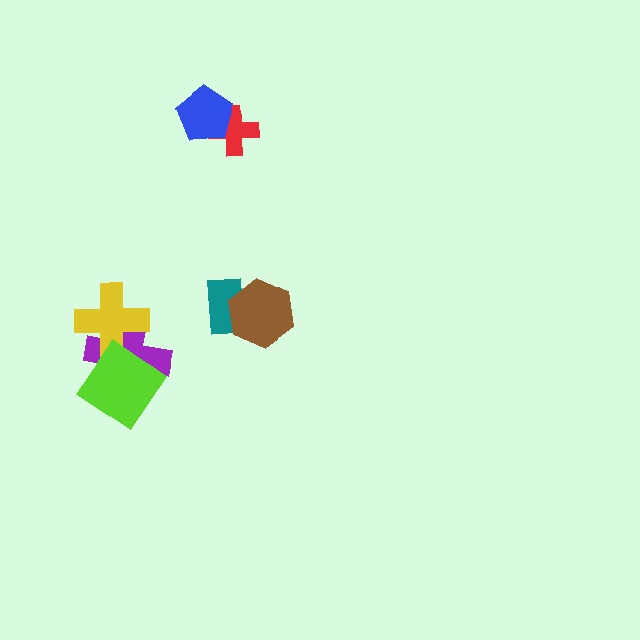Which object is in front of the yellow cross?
The lime diamond is in front of the yellow cross.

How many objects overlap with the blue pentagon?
1 object overlaps with the blue pentagon.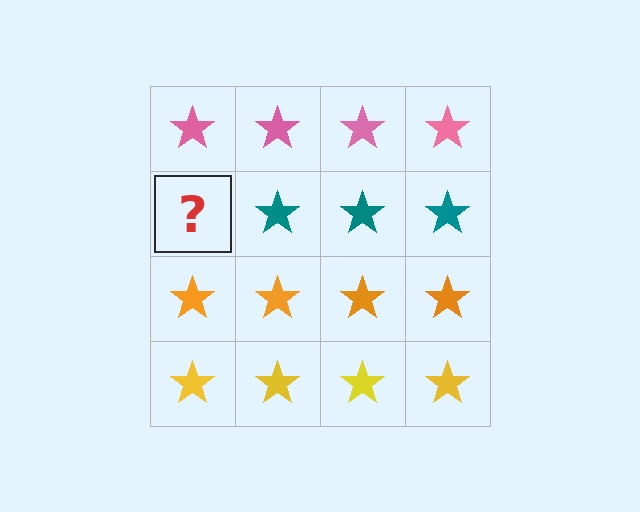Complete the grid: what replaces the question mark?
The question mark should be replaced with a teal star.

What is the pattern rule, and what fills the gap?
The rule is that each row has a consistent color. The gap should be filled with a teal star.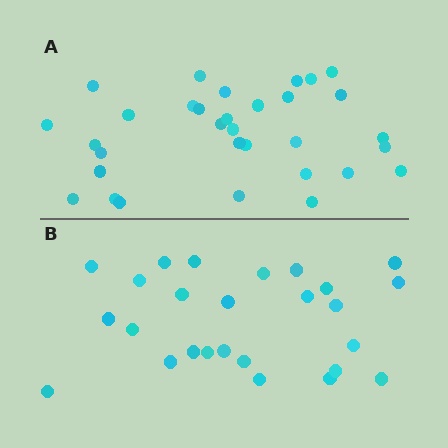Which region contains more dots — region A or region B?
Region A (the top region) has more dots.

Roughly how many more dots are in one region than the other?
Region A has about 6 more dots than region B.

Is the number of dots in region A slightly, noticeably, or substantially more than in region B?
Region A has only slightly more — the two regions are fairly close. The ratio is roughly 1.2 to 1.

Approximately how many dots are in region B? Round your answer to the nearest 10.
About 30 dots. (The exact count is 26, which rounds to 30.)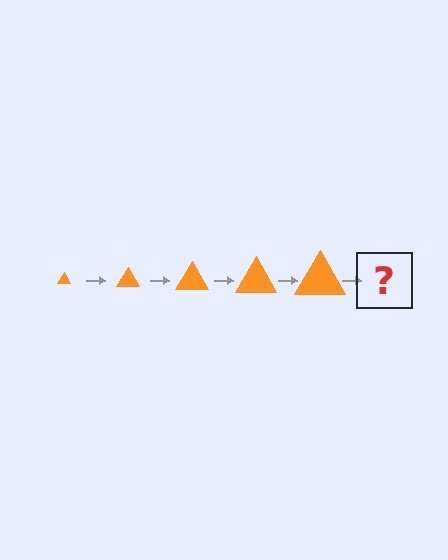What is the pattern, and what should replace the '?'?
The pattern is that the triangle gets progressively larger each step. The '?' should be an orange triangle, larger than the previous one.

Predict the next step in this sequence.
The next step is an orange triangle, larger than the previous one.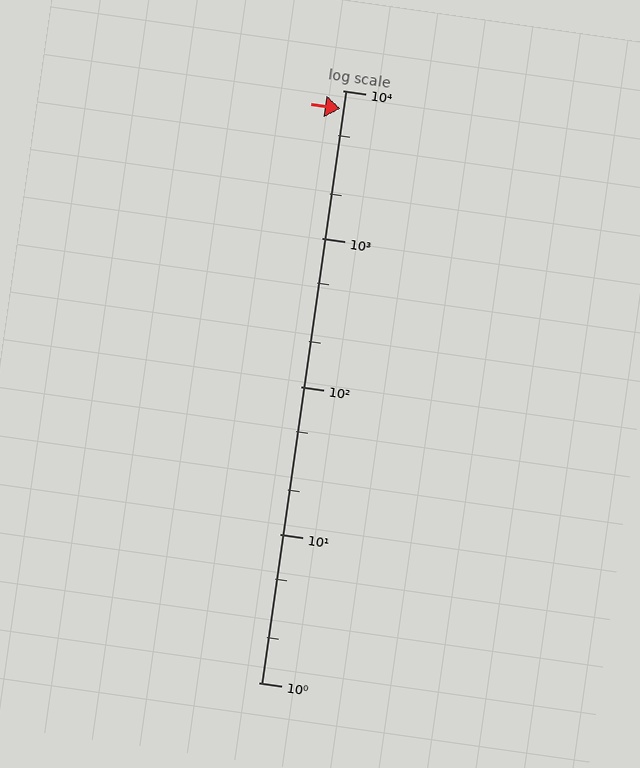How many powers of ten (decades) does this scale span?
The scale spans 4 decades, from 1 to 10000.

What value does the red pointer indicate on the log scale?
The pointer indicates approximately 7500.